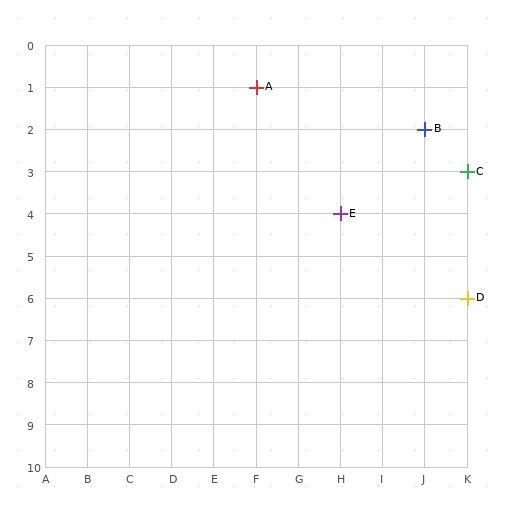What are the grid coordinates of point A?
Point A is at grid coordinates (F, 1).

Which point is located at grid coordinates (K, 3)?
Point C is at (K, 3).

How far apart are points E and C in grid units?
Points E and C are 3 columns and 1 row apart (about 3.2 grid units diagonally).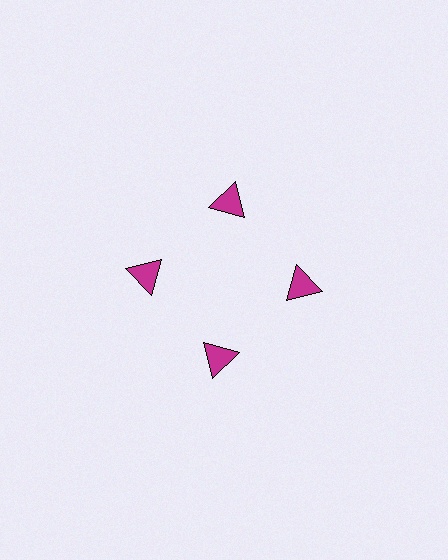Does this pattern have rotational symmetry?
Yes, this pattern has 4-fold rotational symmetry. It looks the same after rotating 90 degrees around the center.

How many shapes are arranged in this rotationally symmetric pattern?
There are 4 shapes, arranged in 4 groups of 1.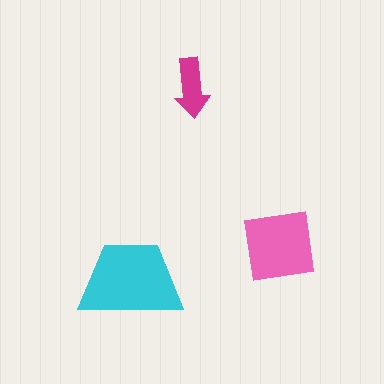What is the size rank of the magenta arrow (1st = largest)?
3rd.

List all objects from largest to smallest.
The cyan trapezoid, the pink square, the magenta arrow.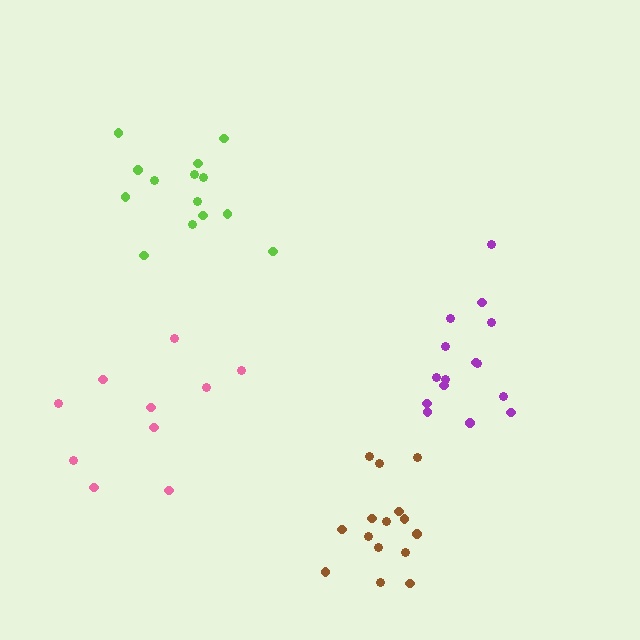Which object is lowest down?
The brown cluster is bottommost.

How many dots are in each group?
Group 1: 10 dots, Group 2: 14 dots, Group 3: 15 dots, Group 4: 15 dots (54 total).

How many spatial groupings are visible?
There are 4 spatial groupings.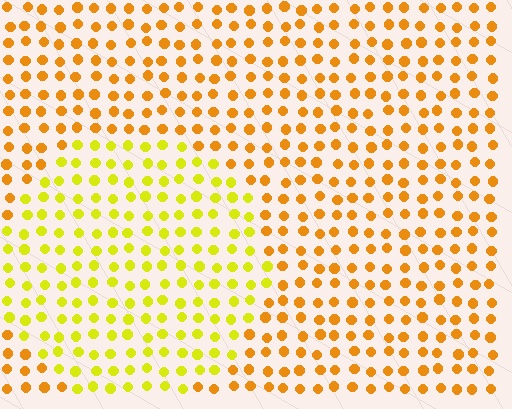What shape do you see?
I see a circle.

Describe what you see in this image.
The image is filled with small orange elements in a uniform arrangement. A circle-shaped region is visible where the elements are tinted to a slightly different hue, forming a subtle color boundary.